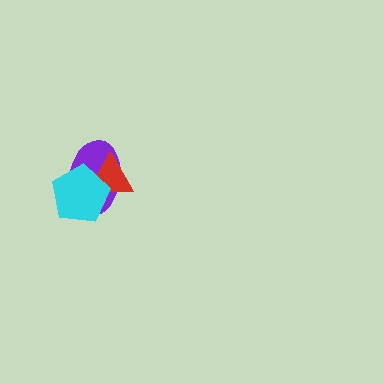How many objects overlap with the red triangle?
2 objects overlap with the red triangle.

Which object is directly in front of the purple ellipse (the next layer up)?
The red triangle is directly in front of the purple ellipse.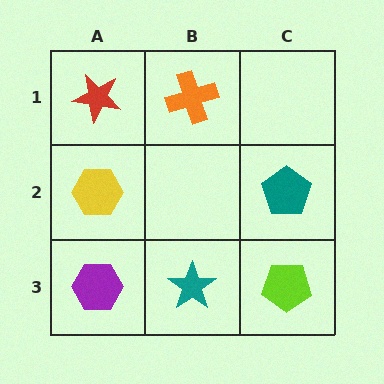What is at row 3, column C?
A lime pentagon.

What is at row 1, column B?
An orange cross.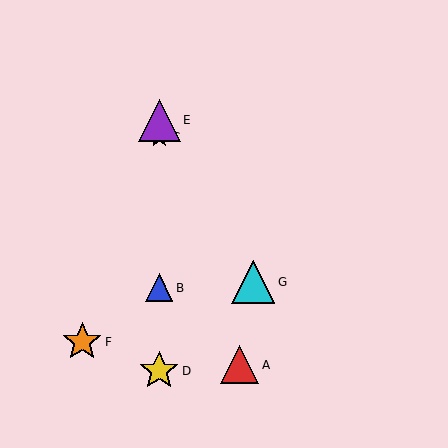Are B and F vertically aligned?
No, B is at x≈159 and F is at x≈82.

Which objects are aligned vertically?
Objects B, C, D, E are aligned vertically.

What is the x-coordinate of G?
Object G is at x≈253.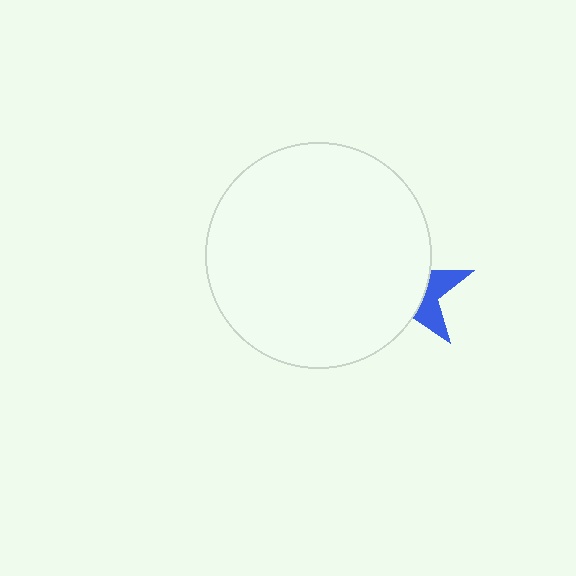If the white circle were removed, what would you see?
You would see the complete blue star.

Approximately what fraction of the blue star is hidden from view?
Roughly 68% of the blue star is hidden behind the white circle.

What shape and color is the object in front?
The object in front is a white circle.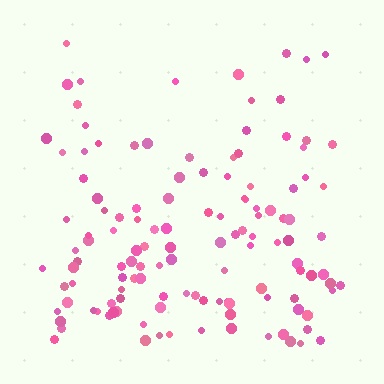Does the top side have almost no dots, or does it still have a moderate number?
Still a moderate number, just noticeably fewer than the bottom.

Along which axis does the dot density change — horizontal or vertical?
Vertical.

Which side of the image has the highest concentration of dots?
The bottom.